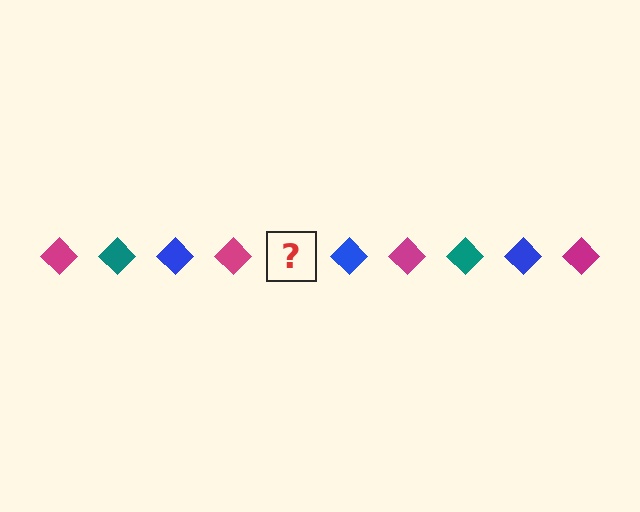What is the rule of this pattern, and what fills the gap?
The rule is that the pattern cycles through magenta, teal, blue diamonds. The gap should be filled with a teal diamond.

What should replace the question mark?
The question mark should be replaced with a teal diamond.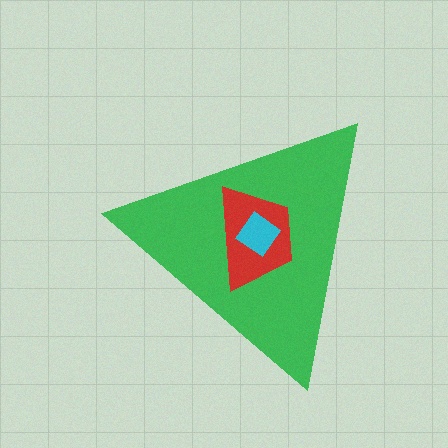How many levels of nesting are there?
3.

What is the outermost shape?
The green triangle.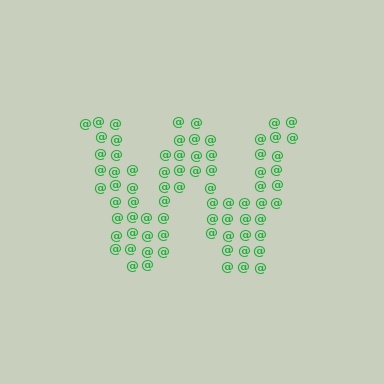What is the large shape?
The large shape is the letter W.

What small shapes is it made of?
It is made of small at signs.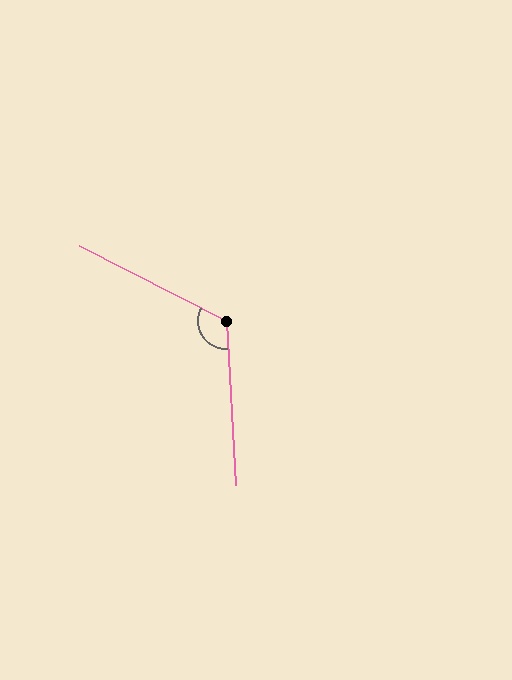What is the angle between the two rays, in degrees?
Approximately 120 degrees.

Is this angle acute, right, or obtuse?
It is obtuse.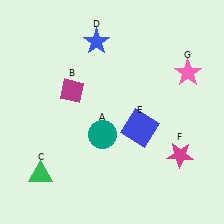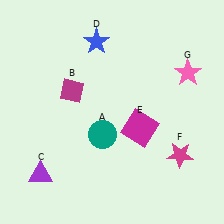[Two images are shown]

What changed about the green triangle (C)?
In Image 1, C is green. In Image 2, it changed to purple.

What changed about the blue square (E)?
In Image 1, E is blue. In Image 2, it changed to magenta.